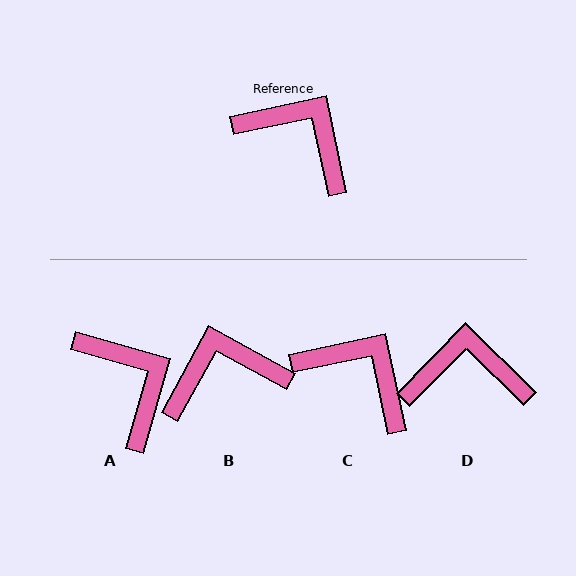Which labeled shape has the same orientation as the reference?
C.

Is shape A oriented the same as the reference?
No, it is off by about 28 degrees.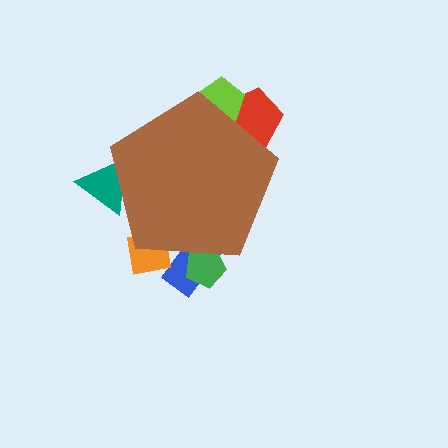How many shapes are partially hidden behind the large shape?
6 shapes are partially hidden.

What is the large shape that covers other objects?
A brown pentagon.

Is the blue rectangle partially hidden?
Yes, the blue rectangle is partially hidden behind the brown pentagon.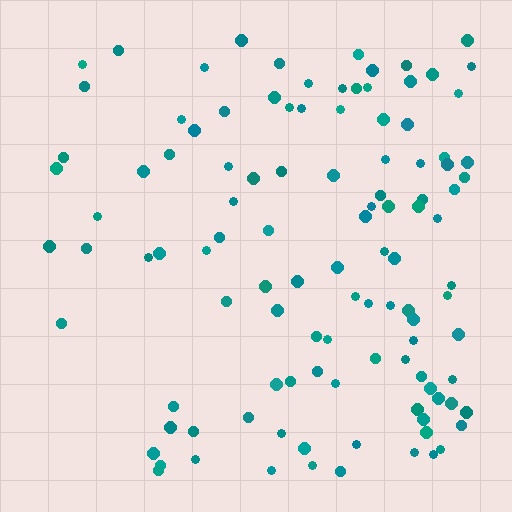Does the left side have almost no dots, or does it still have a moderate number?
Still a moderate number, just noticeably fewer than the right.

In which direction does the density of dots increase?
From left to right, with the right side densest.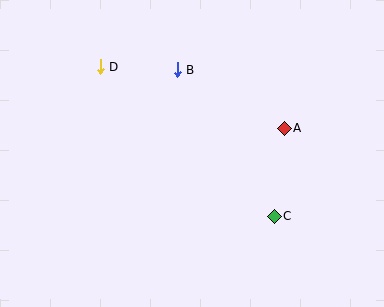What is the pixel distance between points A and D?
The distance between A and D is 194 pixels.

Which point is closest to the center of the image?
Point B at (177, 70) is closest to the center.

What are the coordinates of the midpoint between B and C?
The midpoint between B and C is at (226, 143).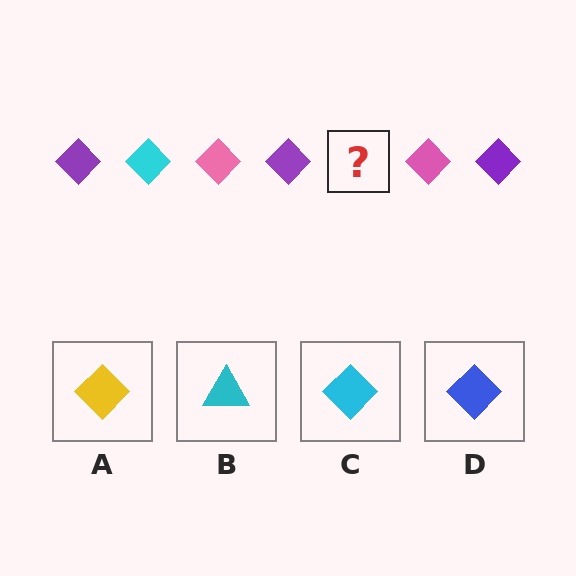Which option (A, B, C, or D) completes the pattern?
C.